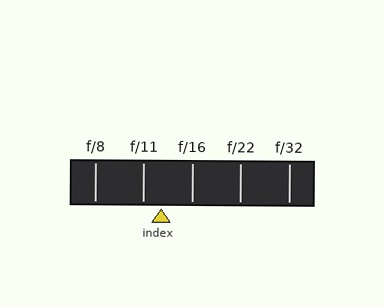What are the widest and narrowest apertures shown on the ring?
The widest aperture shown is f/8 and the narrowest is f/32.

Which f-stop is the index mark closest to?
The index mark is closest to f/11.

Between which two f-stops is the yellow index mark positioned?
The index mark is between f/11 and f/16.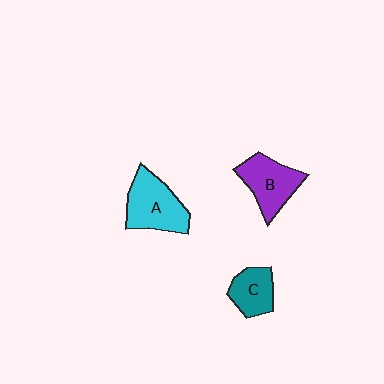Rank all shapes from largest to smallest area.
From largest to smallest: A (cyan), B (purple), C (teal).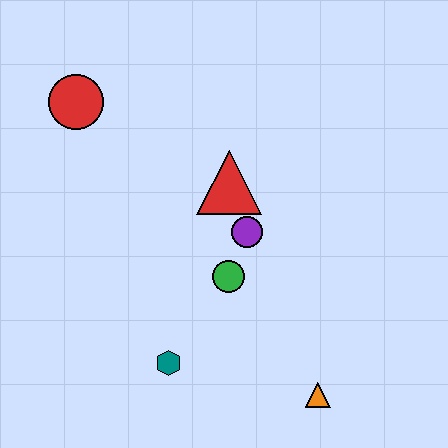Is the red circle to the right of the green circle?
No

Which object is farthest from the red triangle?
The orange triangle is farthest from the red triangle.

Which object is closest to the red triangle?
The purple circle is closest to the red triangle.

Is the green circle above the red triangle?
No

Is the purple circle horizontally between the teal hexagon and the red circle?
No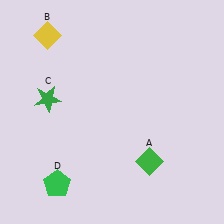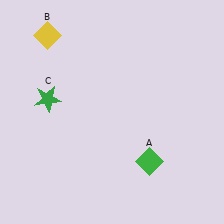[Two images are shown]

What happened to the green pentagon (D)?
The green pentagon (D) was removed in Image 2. It was in the bottom-left area of Image 1.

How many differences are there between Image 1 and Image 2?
There is 1 difference between the two images.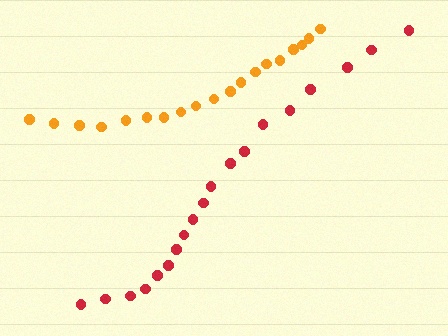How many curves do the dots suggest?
There are 2 distinct paths.